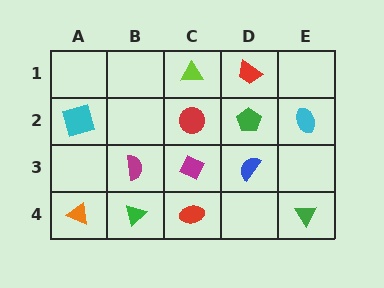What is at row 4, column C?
A red ellipse.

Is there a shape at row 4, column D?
No, that cell is empty.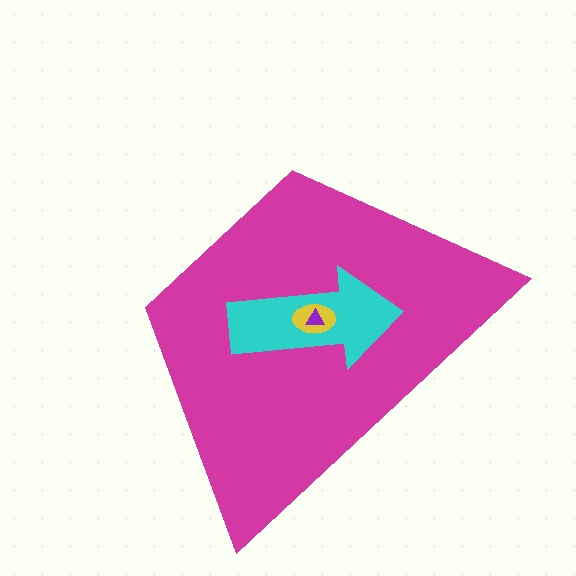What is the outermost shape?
The magenta trapezoid.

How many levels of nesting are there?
4.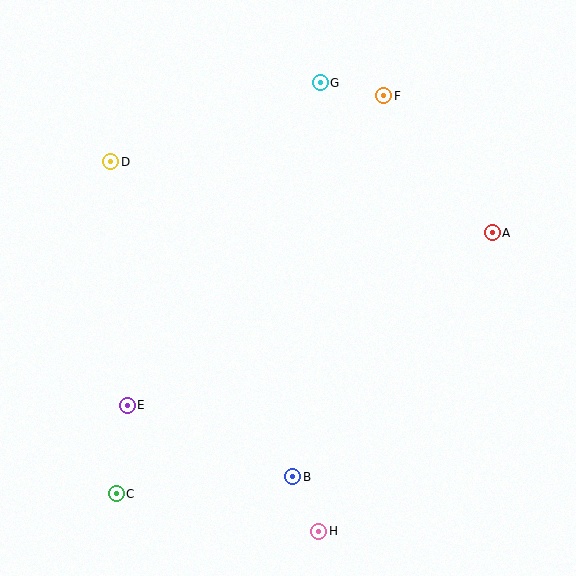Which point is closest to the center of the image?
Point B at (293, 477) is closest to the center.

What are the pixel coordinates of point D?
Point D is at (111, 162).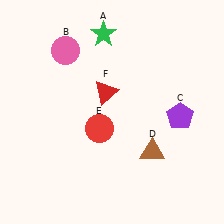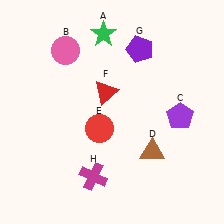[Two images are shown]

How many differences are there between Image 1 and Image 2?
There are 2 differences between the two images.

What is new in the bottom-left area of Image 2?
A magenta cross (H) was added in the bottom-left area of Image 2.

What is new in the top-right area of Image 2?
A purple pentagon (G) was added in the top-right area of Image 2.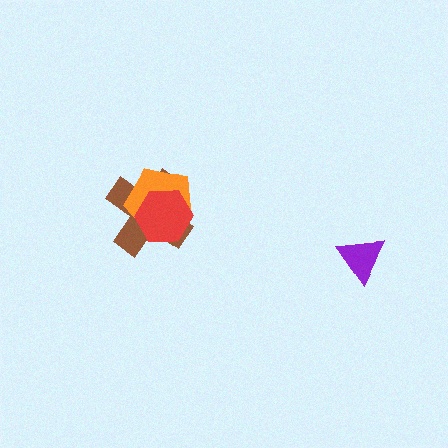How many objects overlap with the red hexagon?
2 objects overlap with the red hexagon.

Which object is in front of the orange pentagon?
The red hexagon is in front of the orange pentagon.